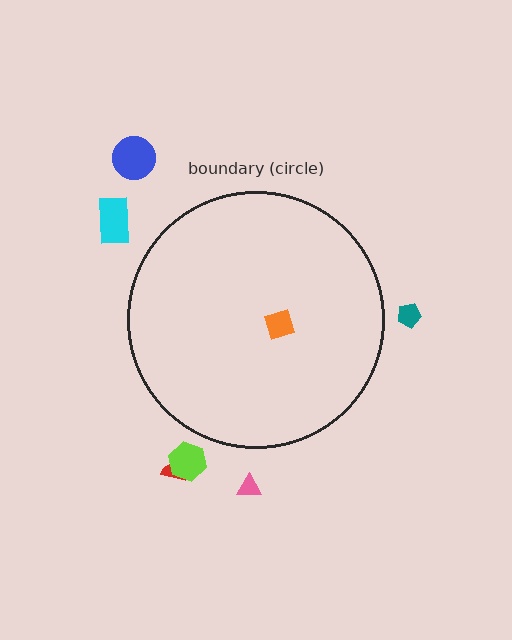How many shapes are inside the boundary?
1 inside, 6 outside.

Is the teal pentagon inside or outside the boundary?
Outside.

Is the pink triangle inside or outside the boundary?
Outside.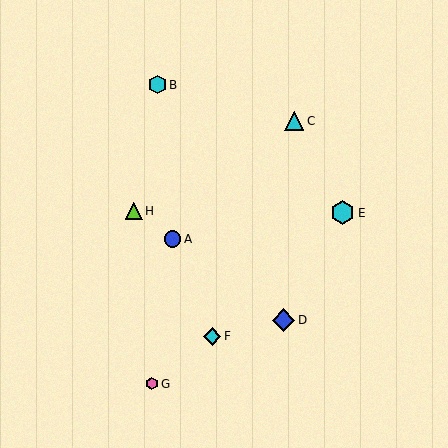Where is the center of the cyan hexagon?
The center of the cyan hexagon is at (157, 85).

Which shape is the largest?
The cyan hexagon (labeled E) is the largest.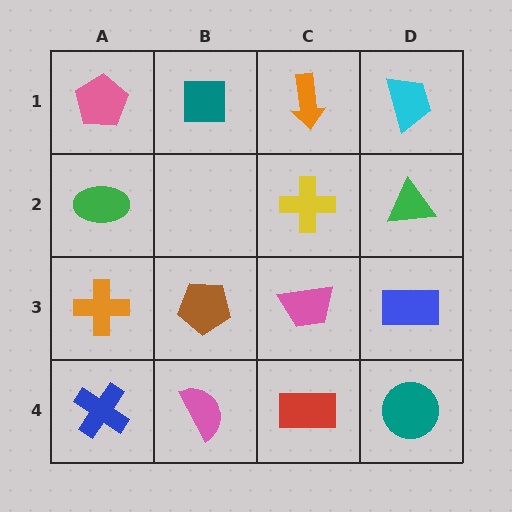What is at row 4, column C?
A red rectangle.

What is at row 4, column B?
A pink semicircle.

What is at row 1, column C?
An orange arrow.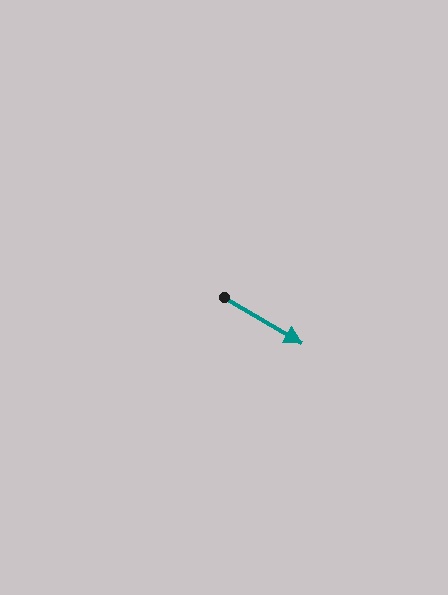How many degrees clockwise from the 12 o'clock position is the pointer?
Approximately 120 degrees.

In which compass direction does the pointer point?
Southeast.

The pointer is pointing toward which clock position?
Roughly 4 o'clock.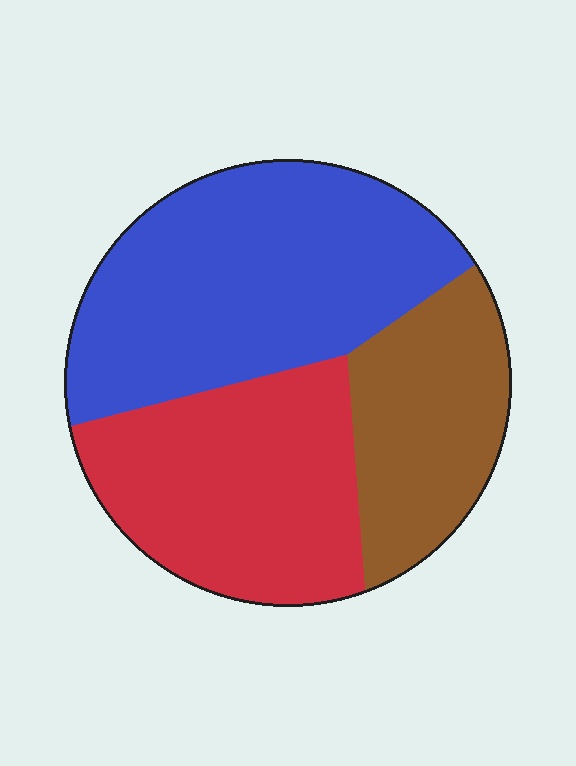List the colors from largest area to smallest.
From largest to smallest: blue, red, brown.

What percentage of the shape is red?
Red takes up about one third (1/3) of the shape.